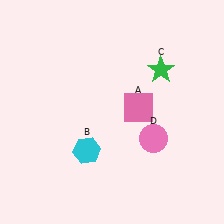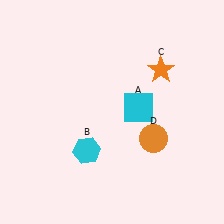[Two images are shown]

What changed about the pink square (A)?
In Image 1, A is pink. In Image 2, it changed to cyan.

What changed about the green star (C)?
In Image 1, C is green. In Image 2, it changed to orange.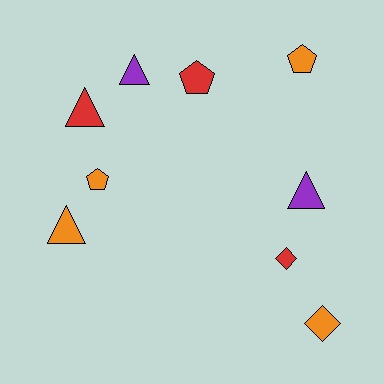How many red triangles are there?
There is 1 red triangle.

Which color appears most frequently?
Orange, with 4 objects.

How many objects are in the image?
There are 9 objects.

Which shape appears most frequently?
Triangle, with 4 objects.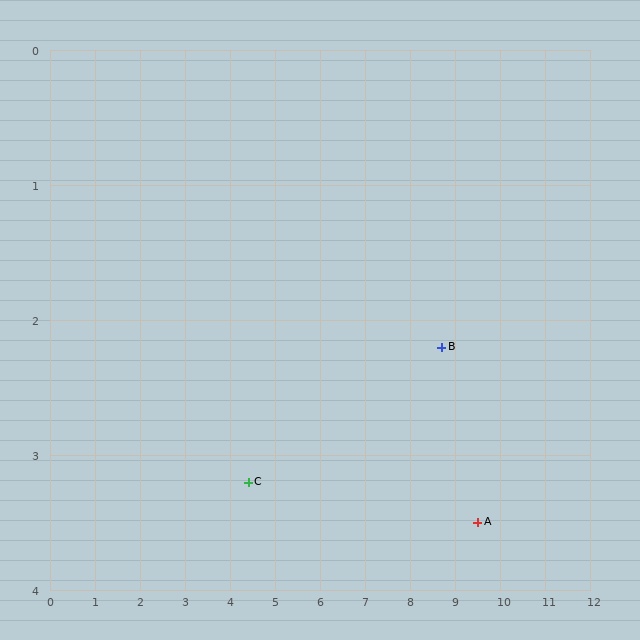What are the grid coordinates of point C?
Point C is at approximately (4.4, 3.2).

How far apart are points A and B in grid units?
Points A and B are about 1.5 grid units apart.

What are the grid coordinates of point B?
Point B is at approximately (8.7, 2.2).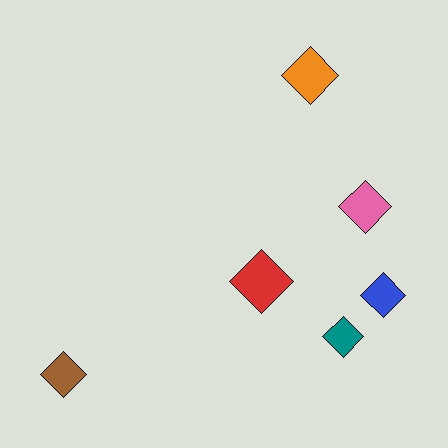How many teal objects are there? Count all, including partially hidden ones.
There is 1 teal object.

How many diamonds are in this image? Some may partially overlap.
There are 6 diamonds.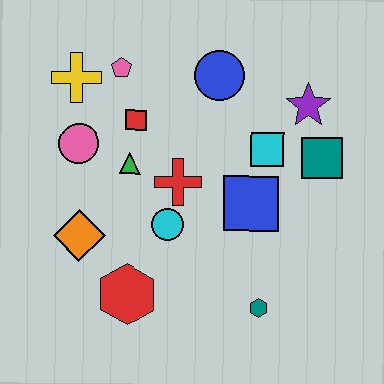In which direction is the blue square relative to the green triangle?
The blue square is to the right of the green triangle.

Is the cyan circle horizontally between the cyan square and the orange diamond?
Yes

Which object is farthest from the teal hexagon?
The yellow cross is farthest from the teal hexagon.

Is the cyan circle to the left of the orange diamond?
No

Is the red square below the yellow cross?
Yes